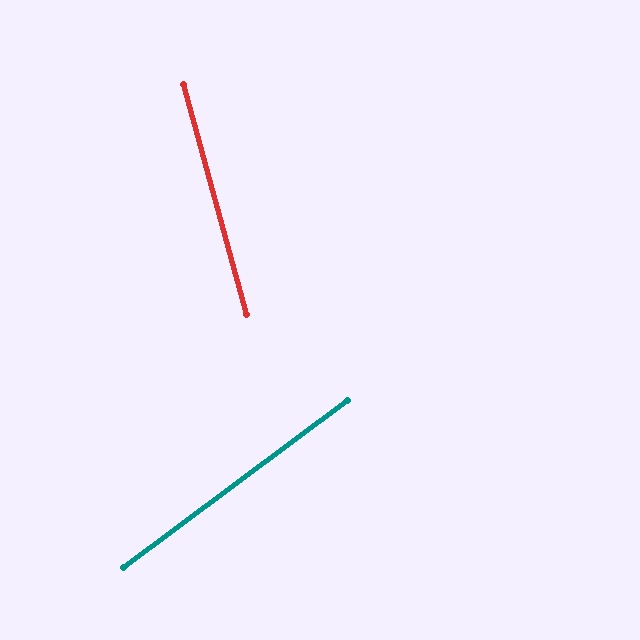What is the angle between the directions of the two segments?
Approximately 68 degrees.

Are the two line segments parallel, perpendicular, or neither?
Neither parallel nor perpendicular — they differ by about 68°.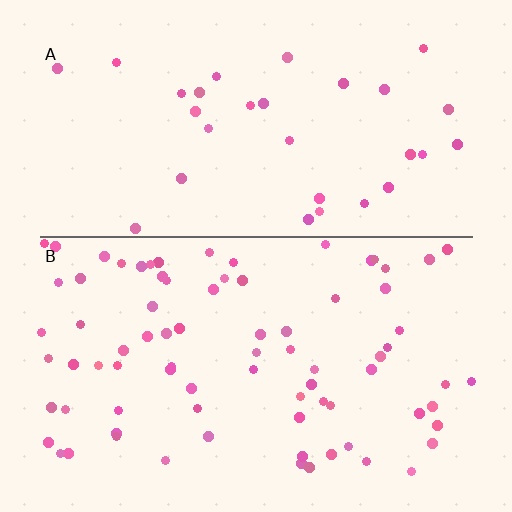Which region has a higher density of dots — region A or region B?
B (the bottom).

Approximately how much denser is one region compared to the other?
Approximately 2.6× — region B over region A.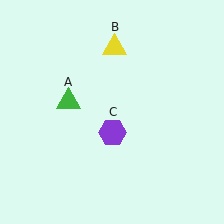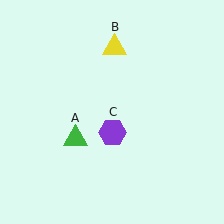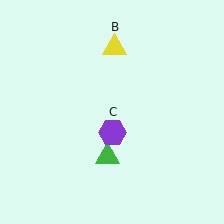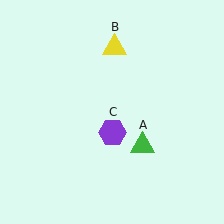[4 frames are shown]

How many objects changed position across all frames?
1 object changed position: green triangle (object A).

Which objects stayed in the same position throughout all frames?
Yellow triangle (object B) and purple hexagon (object C) remained stationary.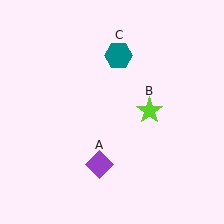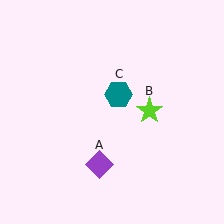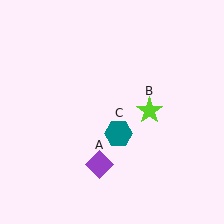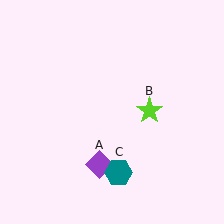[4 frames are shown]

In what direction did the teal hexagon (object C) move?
The teal hexagon (object C) moved down.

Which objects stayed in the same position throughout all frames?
Purple diamond (object A) and lime star (object B) remained stationary.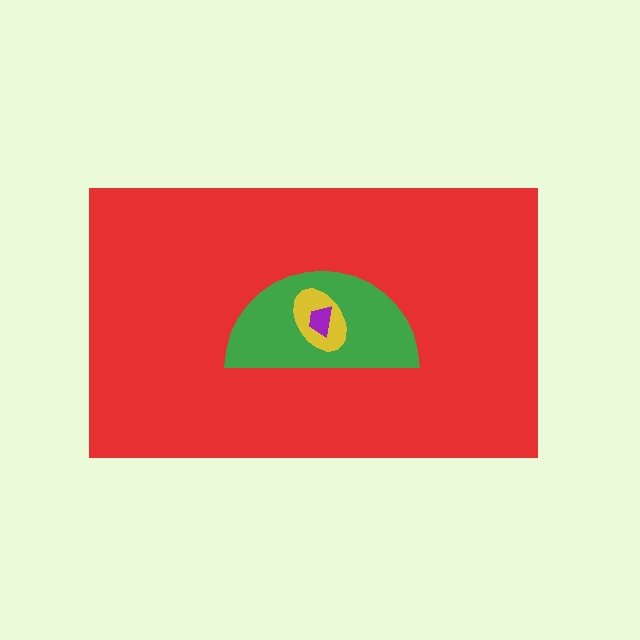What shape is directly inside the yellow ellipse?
The purple trapezoid.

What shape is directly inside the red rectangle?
The green semicircle.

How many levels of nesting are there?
4.